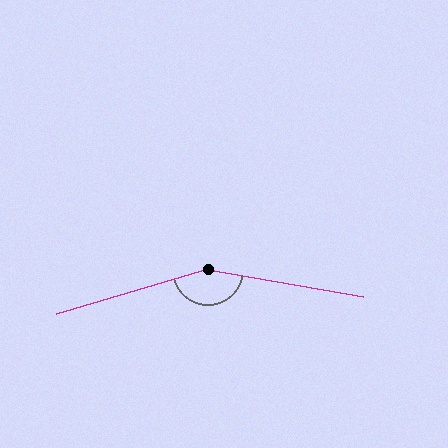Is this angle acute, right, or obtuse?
It is obtuse.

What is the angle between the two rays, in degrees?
Approximately 154 degrees.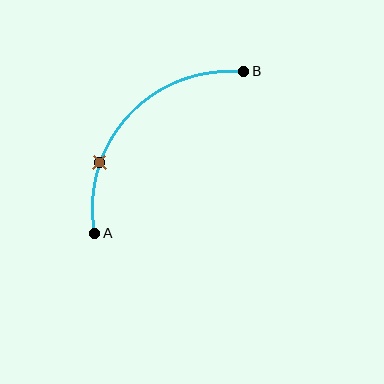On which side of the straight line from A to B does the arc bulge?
The arc bulges above and to the left of the straight line connecting A and B.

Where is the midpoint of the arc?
The arc midpoint is the point on the curve farthest from the straight line joining A and B. It sits above and to the left of that line.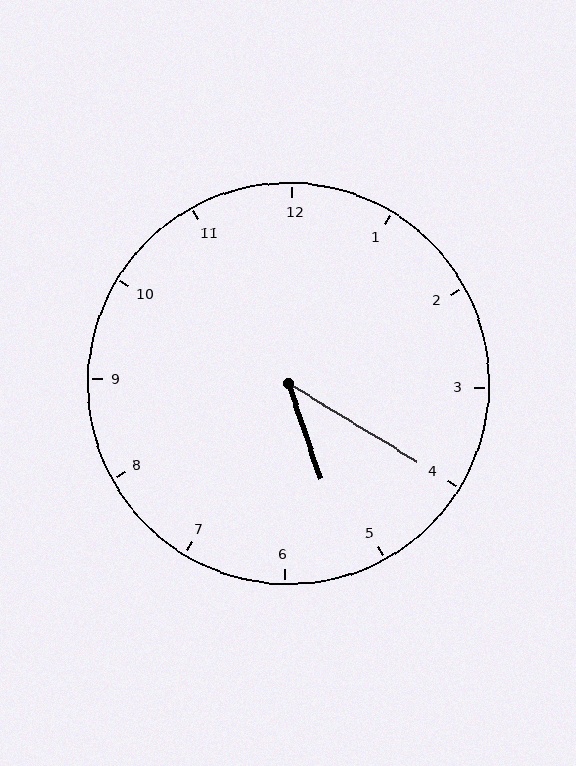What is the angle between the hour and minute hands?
Approximately 40 degrees.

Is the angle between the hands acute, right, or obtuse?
It is acute.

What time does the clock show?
5:20.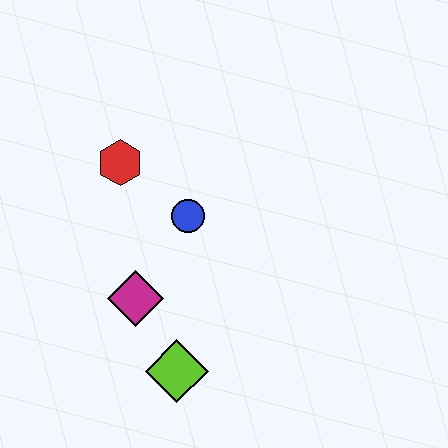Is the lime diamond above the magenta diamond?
No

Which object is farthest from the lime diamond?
The red hexagon is farthest from the lime diamond.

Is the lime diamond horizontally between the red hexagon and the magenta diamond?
No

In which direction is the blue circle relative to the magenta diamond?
The blue circle is above the magenta diamond.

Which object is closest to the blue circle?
The red hexagon is closest to the blue circle.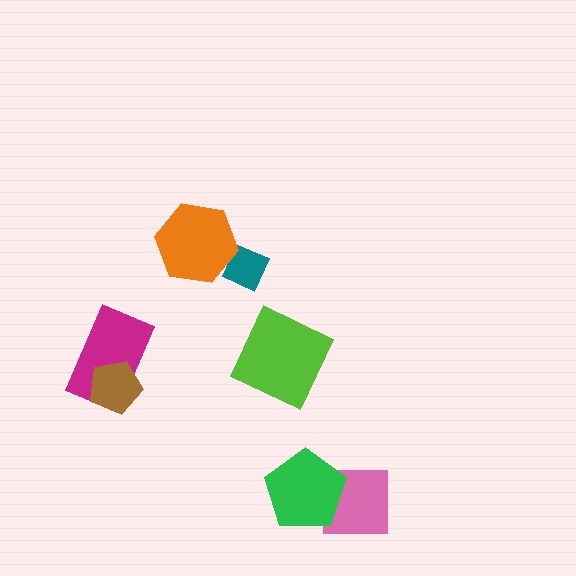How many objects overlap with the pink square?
1 object overlaps with the pink square.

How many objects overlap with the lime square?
0 objects overlap with the lime square.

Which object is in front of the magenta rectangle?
The brown pentagon is in front of the magenta rectangle.